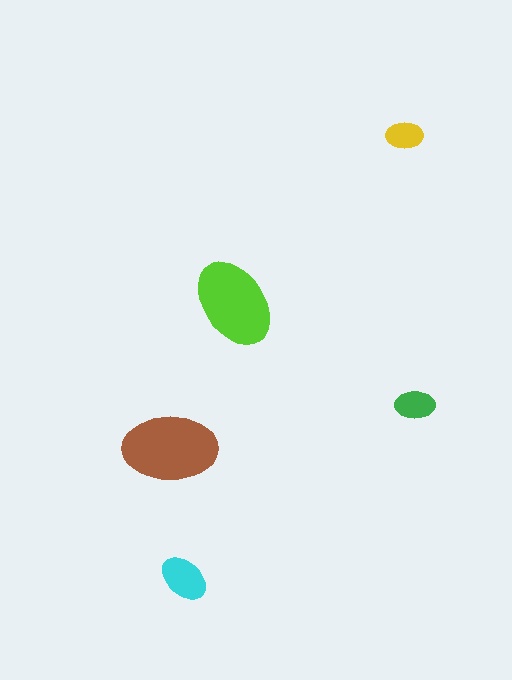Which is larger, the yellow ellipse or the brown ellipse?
The brown one.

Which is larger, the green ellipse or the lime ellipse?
The lime one.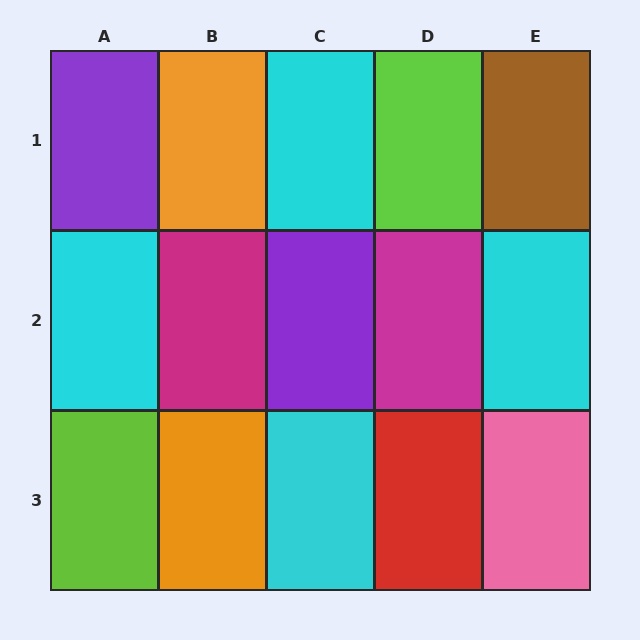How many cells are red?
1 cell is red.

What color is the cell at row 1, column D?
Lime.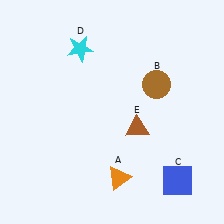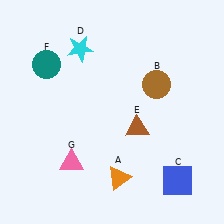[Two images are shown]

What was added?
A teal circle (F), a pink triangle (G) were added in Image 2.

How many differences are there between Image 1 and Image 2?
There are 2 differences between the two images.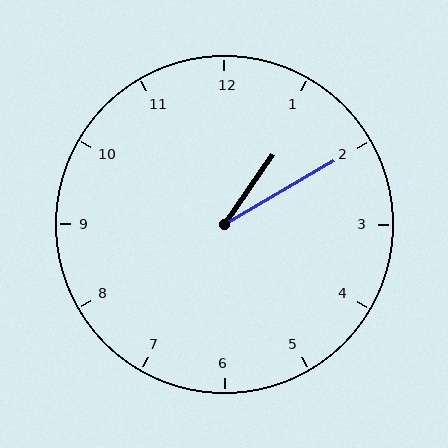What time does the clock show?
1:10.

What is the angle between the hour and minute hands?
Approximately 25 degrees.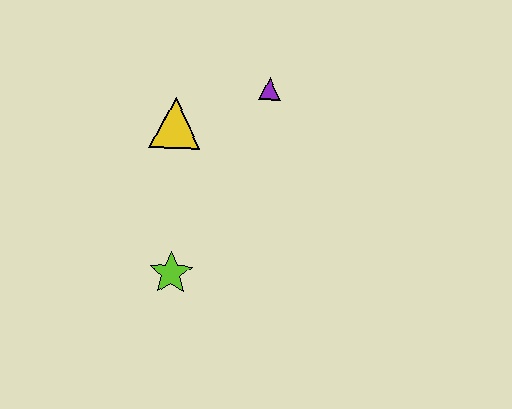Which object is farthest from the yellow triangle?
The lime star is farthest from the yellow triangle.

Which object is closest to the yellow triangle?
The purple triangle is closest to the yellow triangle.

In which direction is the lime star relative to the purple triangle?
The lime star is below the purple triangle.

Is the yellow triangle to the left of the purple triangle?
Yes